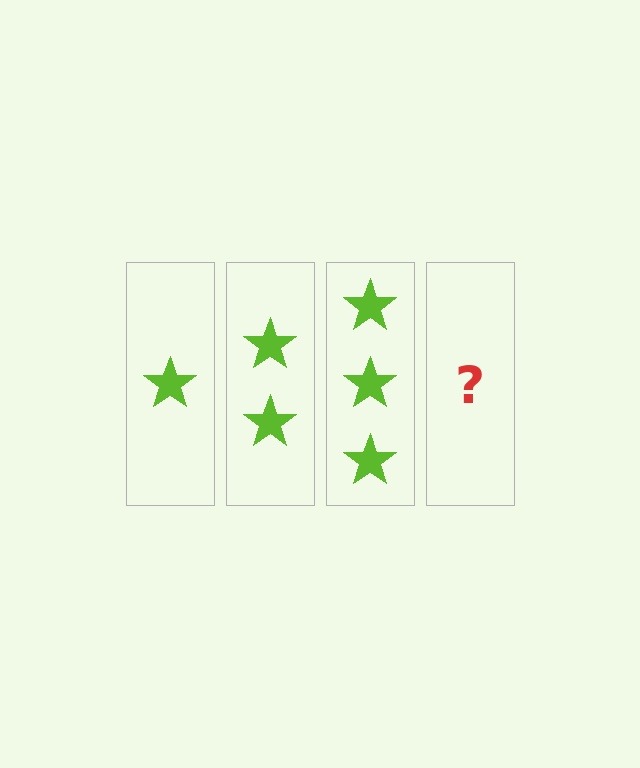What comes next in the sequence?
The next element should be 4 stars.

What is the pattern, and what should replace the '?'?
The pattern is that each step adds one more star. The '?' should be 4 stars.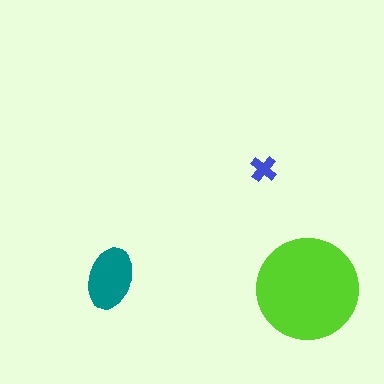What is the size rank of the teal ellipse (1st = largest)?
2nd.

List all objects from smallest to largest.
The blue cross, the teal ellipse, the lime circle.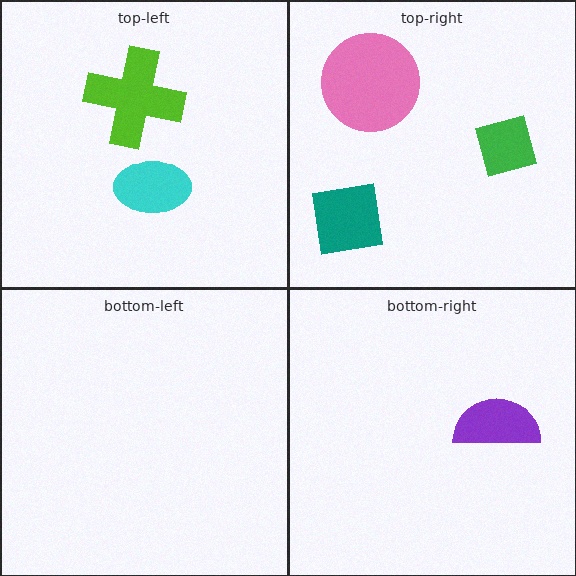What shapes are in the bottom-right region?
The purple semicircle.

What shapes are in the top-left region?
The lime cross, the cyan ellipse.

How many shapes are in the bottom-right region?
1.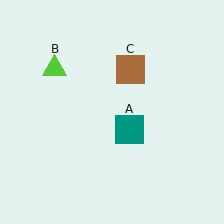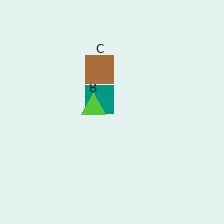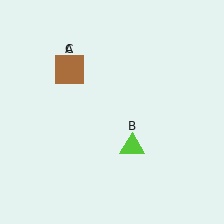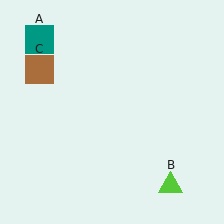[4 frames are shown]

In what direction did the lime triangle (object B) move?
The lime triangle (object B) moved down and to the right.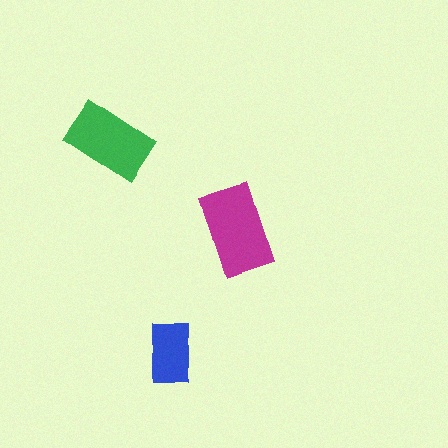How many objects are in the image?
There are 3 objects in the image.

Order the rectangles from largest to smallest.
the magenta one, the green one, the blue one.